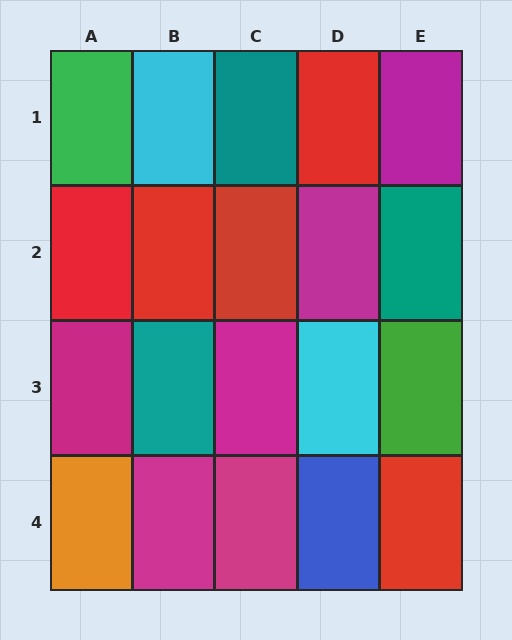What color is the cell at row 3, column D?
Cyan.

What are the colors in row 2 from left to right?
Red, red, red, magenta, teal.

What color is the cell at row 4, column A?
Orange.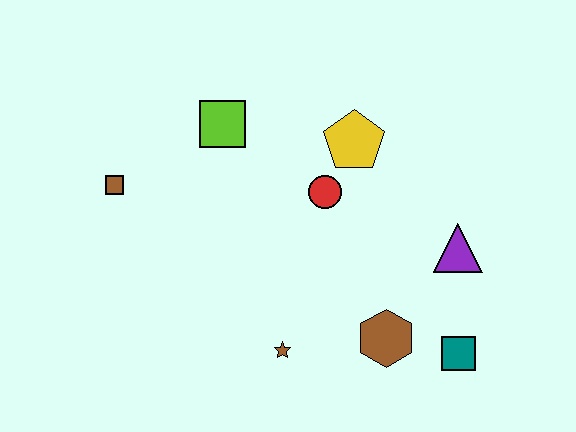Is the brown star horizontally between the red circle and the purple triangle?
No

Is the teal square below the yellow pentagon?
Yes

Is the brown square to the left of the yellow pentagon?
Yes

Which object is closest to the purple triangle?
The teal square is closest to the purple triangle.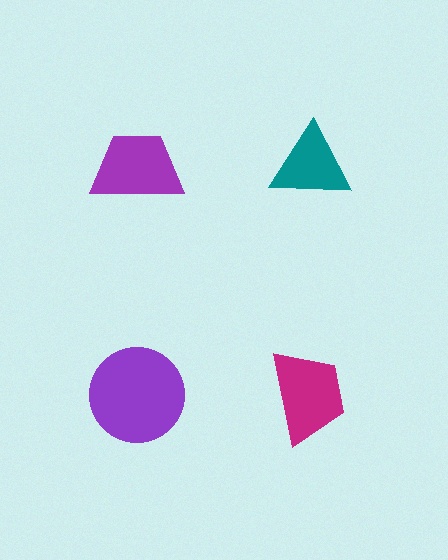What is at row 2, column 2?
A magenta trapezoid.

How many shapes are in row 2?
2 shapes.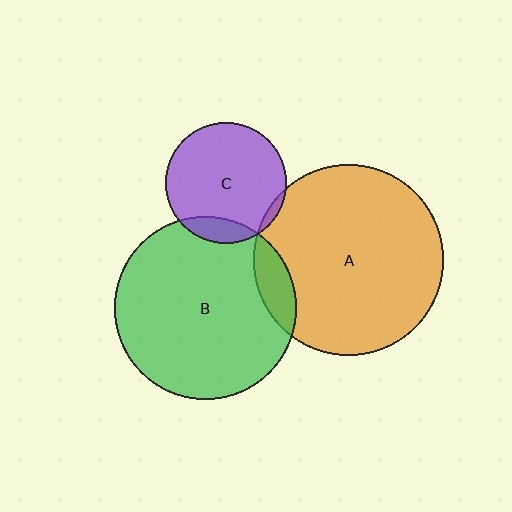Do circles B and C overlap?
Yes.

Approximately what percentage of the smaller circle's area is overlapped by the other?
Approximately 15%.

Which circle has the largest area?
Circle A (orange).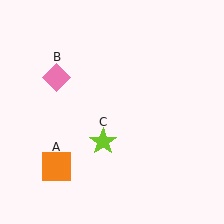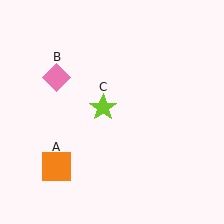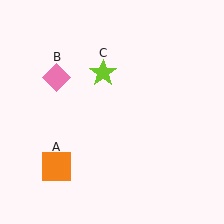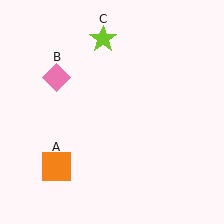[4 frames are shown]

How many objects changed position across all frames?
1 object changed position: lime star (object C).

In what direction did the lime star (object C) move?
The lime star (object C) moved up.